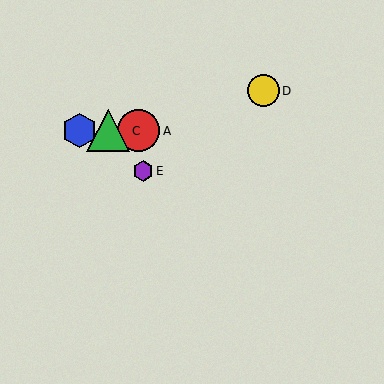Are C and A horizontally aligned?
Yes, both are at y≈131.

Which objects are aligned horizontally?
Objects A, B, C are aligned horizontally.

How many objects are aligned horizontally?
3 objects (A, B, C) are aligned horizontally.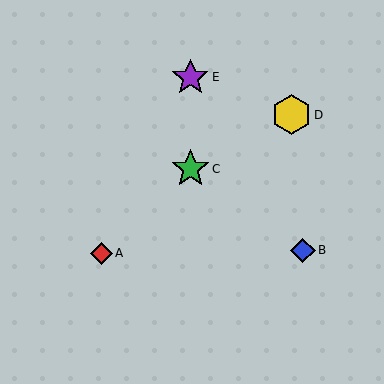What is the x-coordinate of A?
Object A is at x≈102.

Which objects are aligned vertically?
Objects C, E are aligned vertically.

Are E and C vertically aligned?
Yes, both are at x≈190.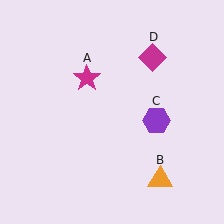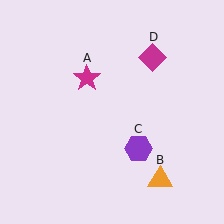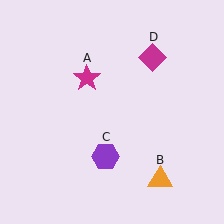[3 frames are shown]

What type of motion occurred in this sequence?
The purple hexagon (object C) rotated clockwise around the center of the scene.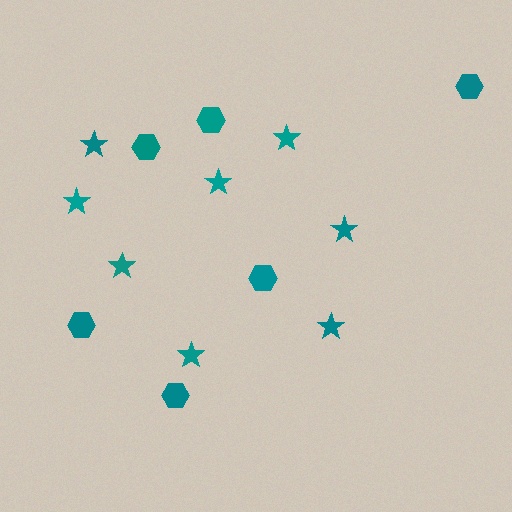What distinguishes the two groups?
There are 2 groups: one group of stars (8) and one group of hexagons (6).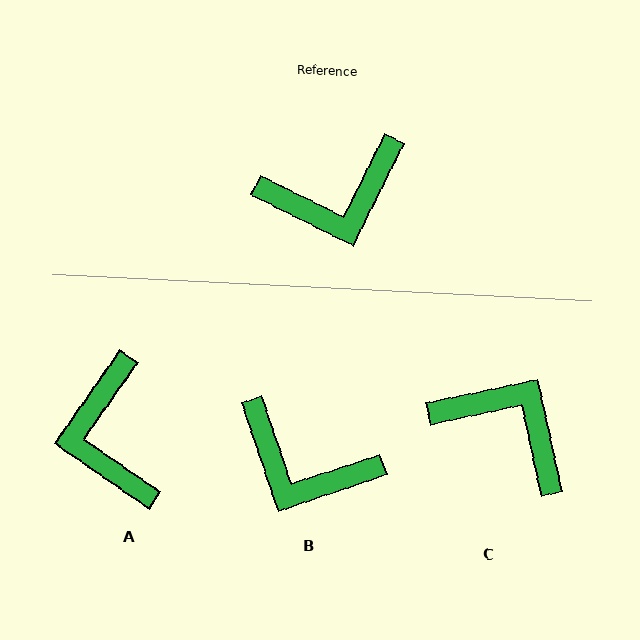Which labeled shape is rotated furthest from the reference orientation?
C, about 128 degrees away.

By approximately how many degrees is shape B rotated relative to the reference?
Approximately 45 degrees clockwise.